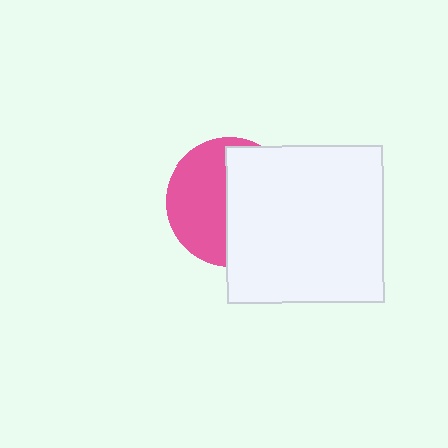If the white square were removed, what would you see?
You would see the complete pink circle.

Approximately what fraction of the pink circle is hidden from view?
Roughly 53% of the pink circle is hidden behind the white square.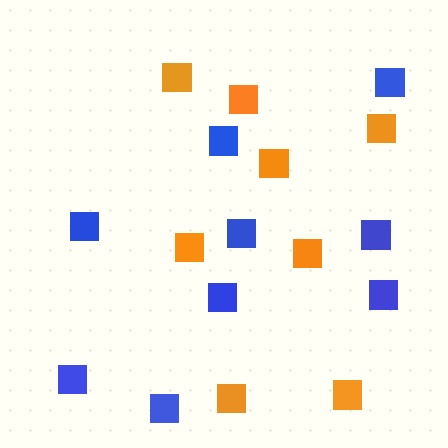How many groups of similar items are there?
There are 2 groups: one group of blue squares (9) and one group of orange squares (8).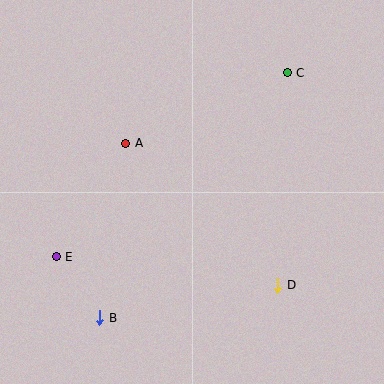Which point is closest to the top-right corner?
Point C is closest to the top-right corner.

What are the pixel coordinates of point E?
Point E is at (56, 257).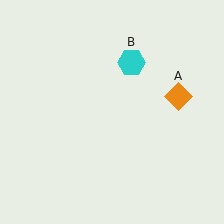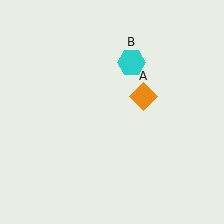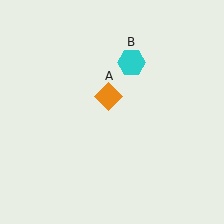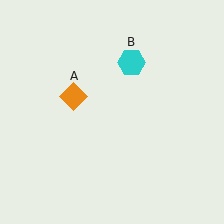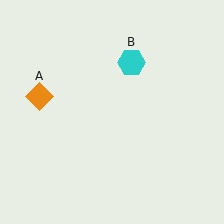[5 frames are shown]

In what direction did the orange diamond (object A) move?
The orange diamond (object A) moved left.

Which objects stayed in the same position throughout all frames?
Cyan hexagon (object B) remained stationary.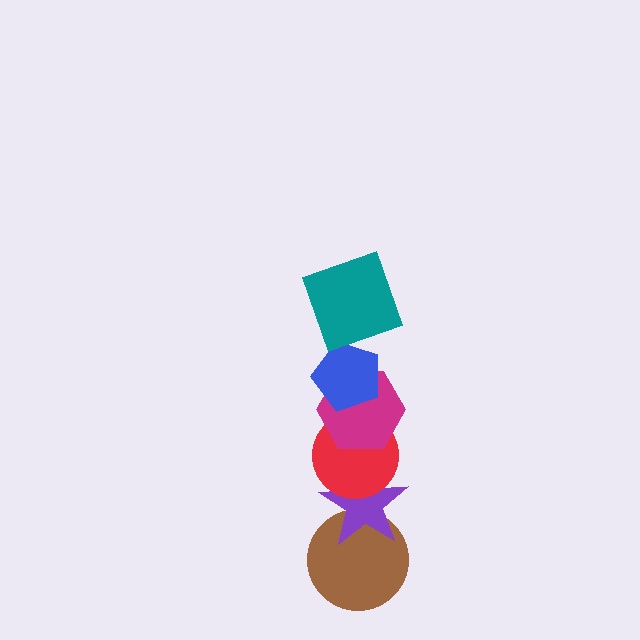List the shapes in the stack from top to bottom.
From top to bottom: the teal square, the blue pentagon, the magenta hexagon, the red circle, the purple star, the brown circle.